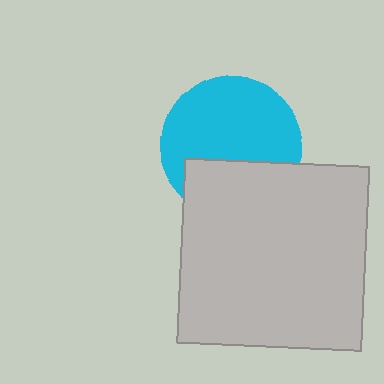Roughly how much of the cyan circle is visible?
Most of it is visible (roughly 65%).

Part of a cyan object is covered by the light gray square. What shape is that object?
It is a circle.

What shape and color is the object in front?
The object in front is a light gray square.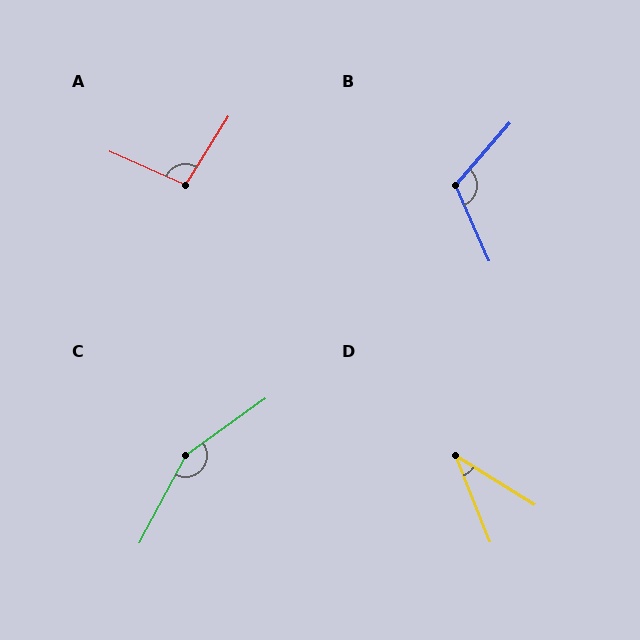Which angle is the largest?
C, at approximately 153 degrees.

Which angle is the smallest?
D, at approximately 36 degrees.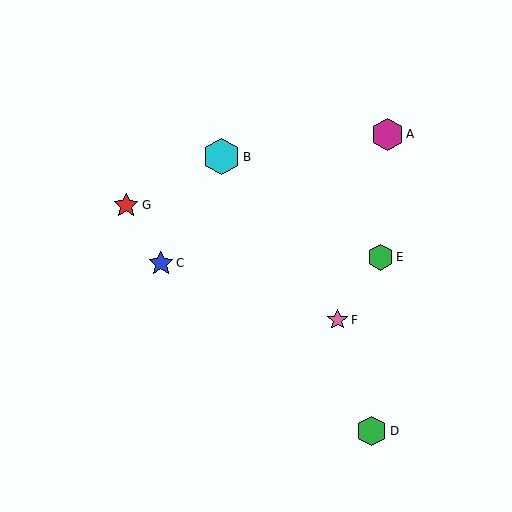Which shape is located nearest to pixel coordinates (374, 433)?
The green hexagon (labeled D) at (372, 431) is nearest to that location.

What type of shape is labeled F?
Shape F is a pink star.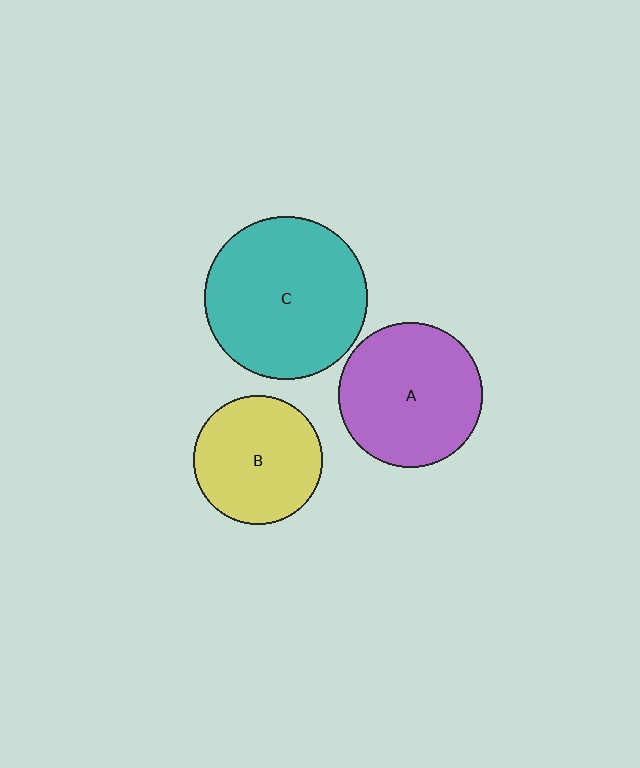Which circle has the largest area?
Circle C (teal).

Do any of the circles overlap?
No, none of the circles overlap.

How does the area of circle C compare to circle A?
Approximately 1.3 times.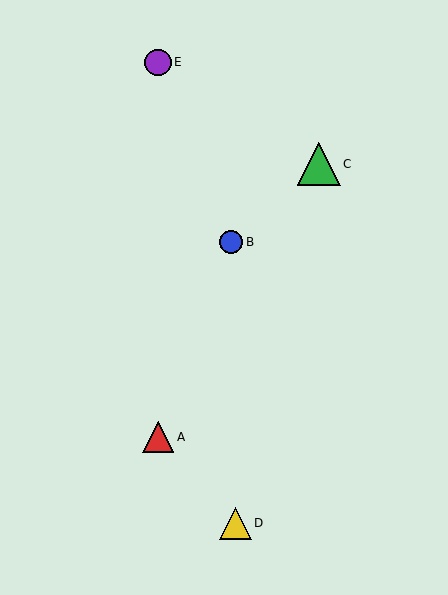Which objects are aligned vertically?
Objects A, E are aligned vertically.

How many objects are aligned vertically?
2 objects (A, E) are aligned vertically.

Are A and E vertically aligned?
Yes, both are at x≈158.